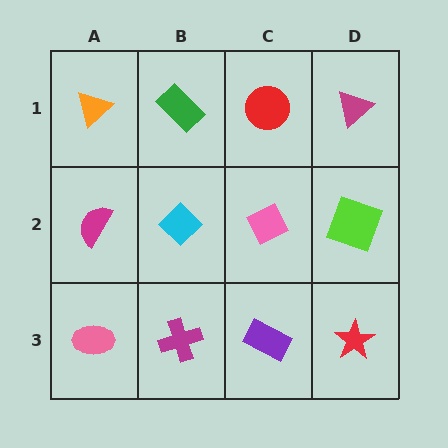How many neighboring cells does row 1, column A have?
2.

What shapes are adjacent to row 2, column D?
A magenta triangle (row 1, column D), a red star (row 3, column D), a pink diamond (row 2, column C).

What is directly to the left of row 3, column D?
A purple rectangle.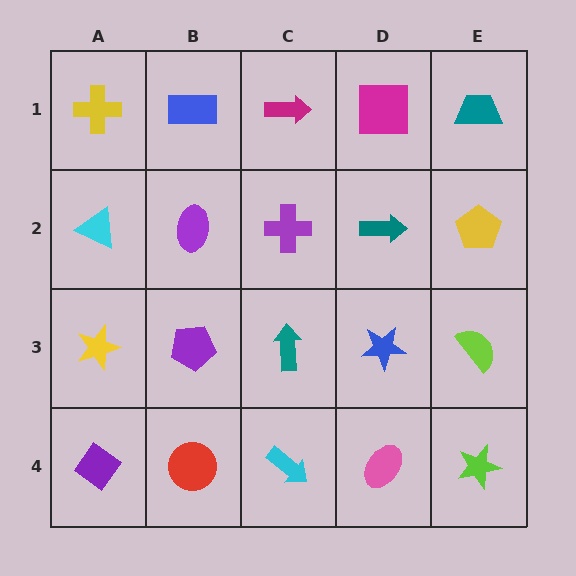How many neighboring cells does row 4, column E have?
2.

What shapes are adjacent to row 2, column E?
A teal trapezoid (row 1, column E), a lime semicircle (row 3, column E), a teal arrow (row 2, column D).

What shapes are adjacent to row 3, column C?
A purple cross (row 2, column C), a cyan arrow (row 4, column C), a purple pentagon (row 3, column B), a blue star (row 3, column D).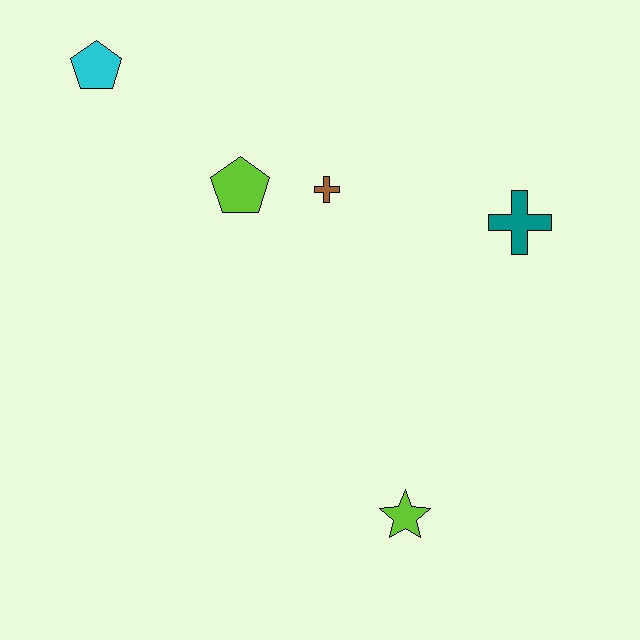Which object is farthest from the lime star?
The cyan pentagon is farthest from the lime star.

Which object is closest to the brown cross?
The lime pentagon is closest to the brown cross.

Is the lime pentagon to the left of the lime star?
Yes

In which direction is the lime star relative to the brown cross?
The lime star is below the brown cross.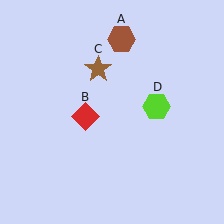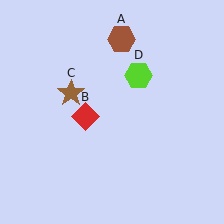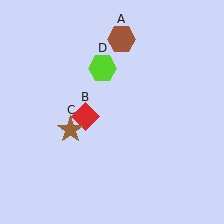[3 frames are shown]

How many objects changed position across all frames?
2 objects changed position: brown star (object C), lime hexagon (object D).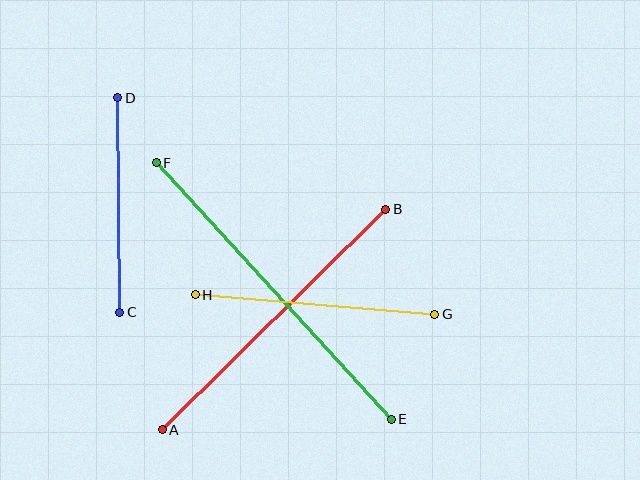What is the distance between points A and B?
The distance is approximately 314 pixels.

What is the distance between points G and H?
The distance is approximately 240 pixels.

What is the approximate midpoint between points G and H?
The midpoint is at approximately (315, 305) pixels.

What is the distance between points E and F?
The distance is approximately 348 pixels.